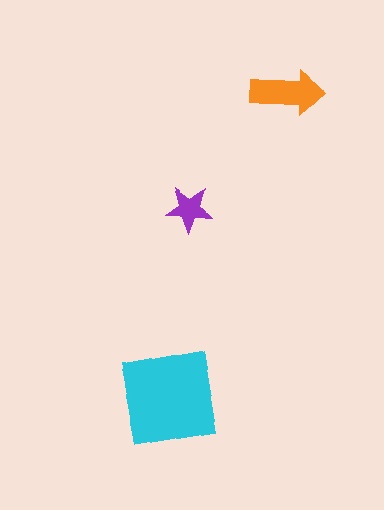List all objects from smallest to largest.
The purple star, the orange arrow, the cyan square.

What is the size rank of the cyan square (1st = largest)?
1st.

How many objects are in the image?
There are 3 objects in the image.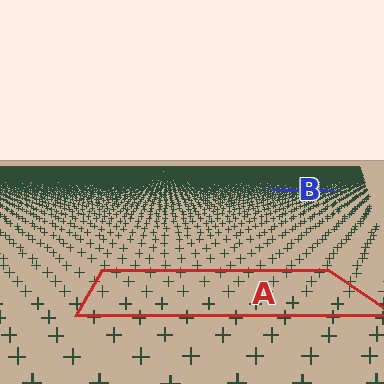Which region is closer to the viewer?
Region A is closer. The texture elements there are larger and more spread out.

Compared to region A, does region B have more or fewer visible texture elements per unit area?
Region B has more texture elements per unit area — they are packed more densely because it is farther away.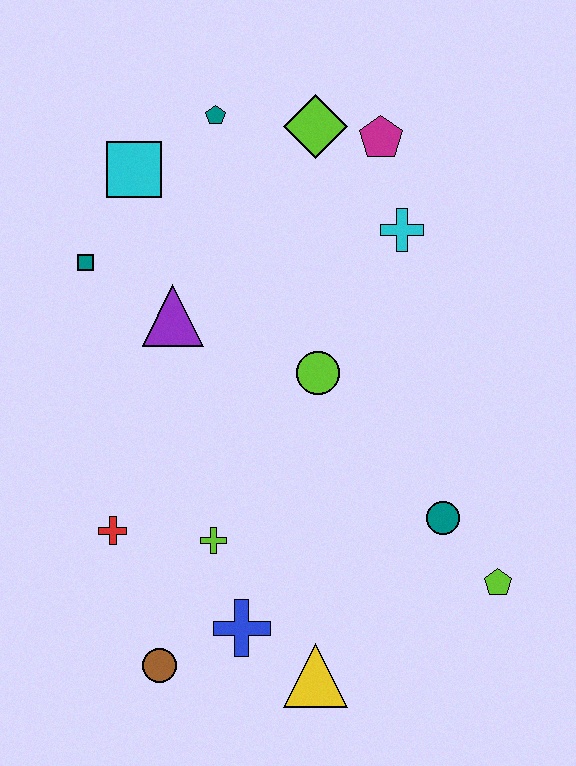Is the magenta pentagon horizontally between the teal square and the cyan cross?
Yes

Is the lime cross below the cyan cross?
Yes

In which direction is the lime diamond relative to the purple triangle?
The lime diamond is above the purple triangle.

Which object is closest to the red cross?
The lime cross is closest to the red cross.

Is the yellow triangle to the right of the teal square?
Yes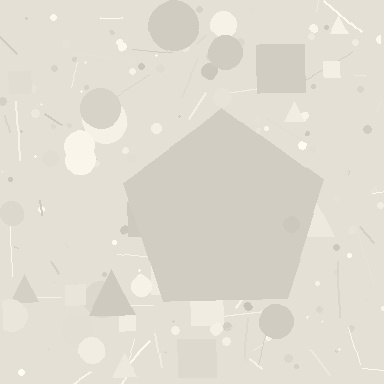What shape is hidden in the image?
A pentagon is hidden in the image.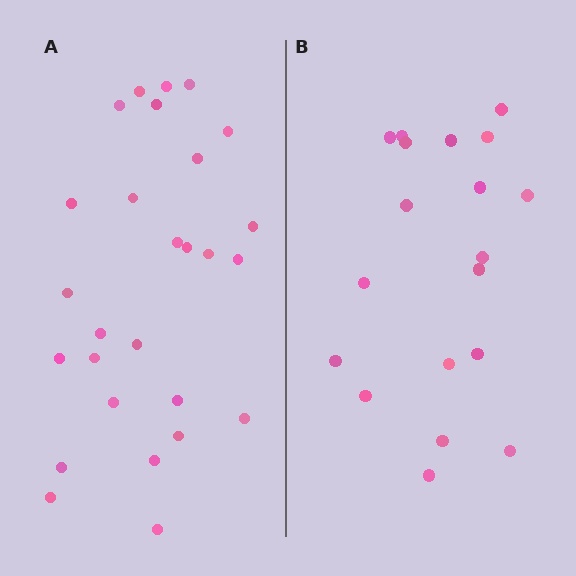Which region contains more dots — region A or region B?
Region A (the left region) has more dots.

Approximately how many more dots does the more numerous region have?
Region A has roughly 8 or so more dots than region B.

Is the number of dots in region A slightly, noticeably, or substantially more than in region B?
Region A has noticeably more, but not dramatically so. The ratio is roughly 1.4 to 1.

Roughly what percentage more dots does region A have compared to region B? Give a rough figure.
About 40% more.